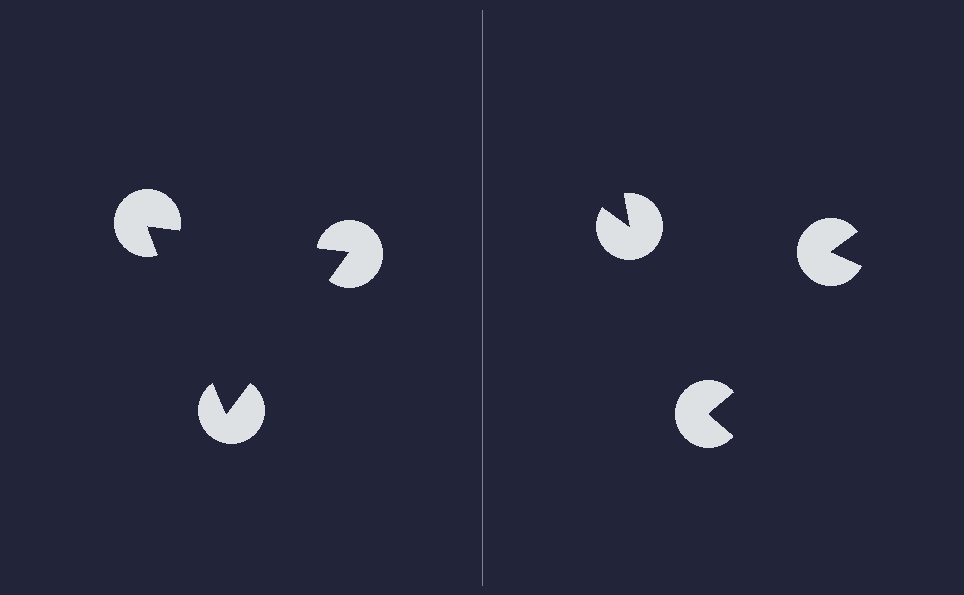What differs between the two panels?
The pac-man discs are positioned identically on both sides; only the wedge orientations differ. On the left they align to a triangle; on the right they are misaligned.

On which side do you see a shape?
An illusory triangle appears on the left side. On the right side the wedge cuts are rotated, so no coherent shape forms.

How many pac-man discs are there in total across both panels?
6 — 3 on each side.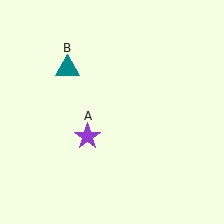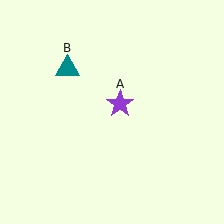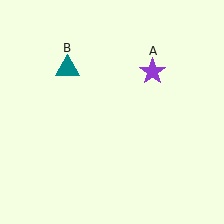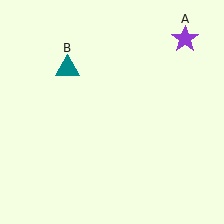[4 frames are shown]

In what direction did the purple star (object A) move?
The purple star (object A) moved up and to the right.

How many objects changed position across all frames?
1 object changed position: purple star (object A).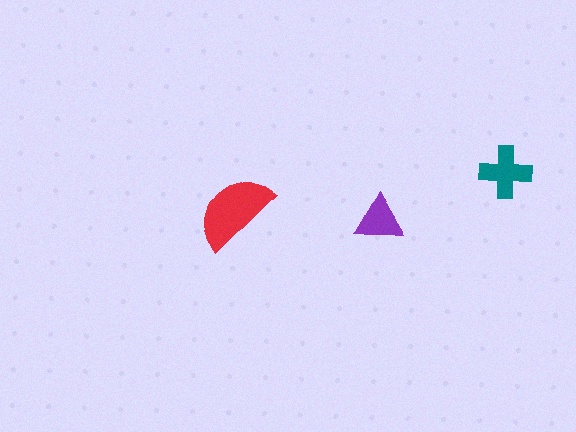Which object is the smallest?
The purple triangle.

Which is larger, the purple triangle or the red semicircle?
The red semicircle.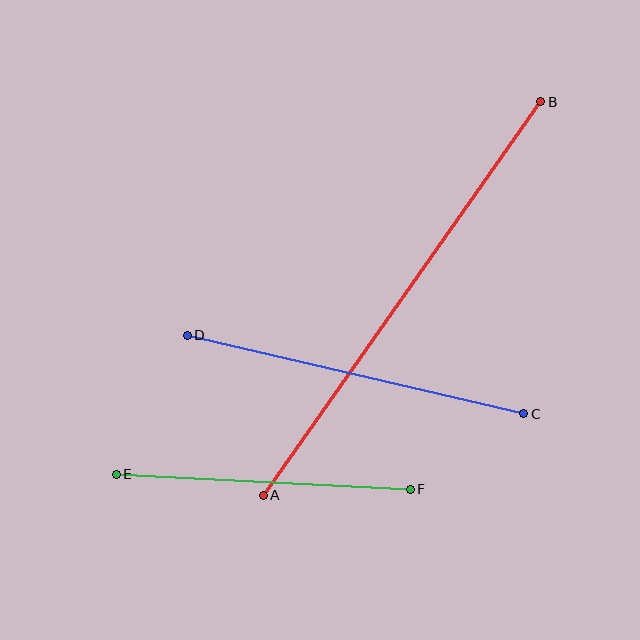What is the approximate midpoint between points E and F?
The midpoint is at approximately (263, 482) pixels.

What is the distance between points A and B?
The distance is approximately 481 pixels.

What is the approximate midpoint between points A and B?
The midpoint is at approximately (402, 299) pixels.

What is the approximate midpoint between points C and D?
The midpoint is at approximately (355, 375) pixels.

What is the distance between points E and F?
The distance is approximately 294 pixels.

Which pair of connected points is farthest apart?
Points A and B are farthest apart.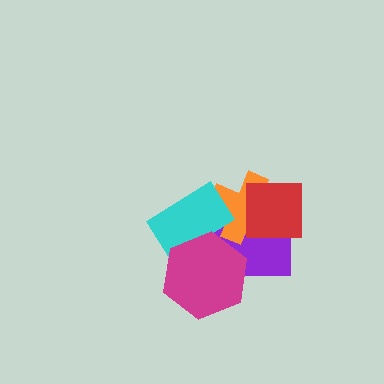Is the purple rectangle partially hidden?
Yes, it is partially covered by another shape.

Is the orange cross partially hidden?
Yes, it is partially covered by another shape.